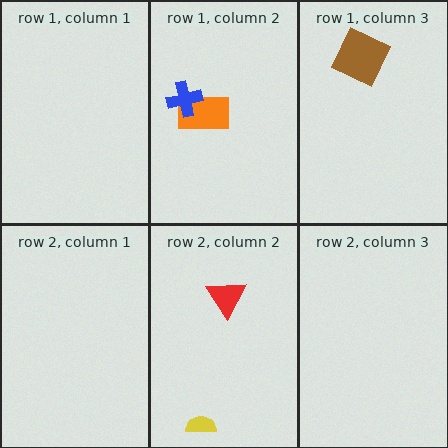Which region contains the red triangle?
The row 2, column 2 region.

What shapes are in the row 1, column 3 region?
The brown square.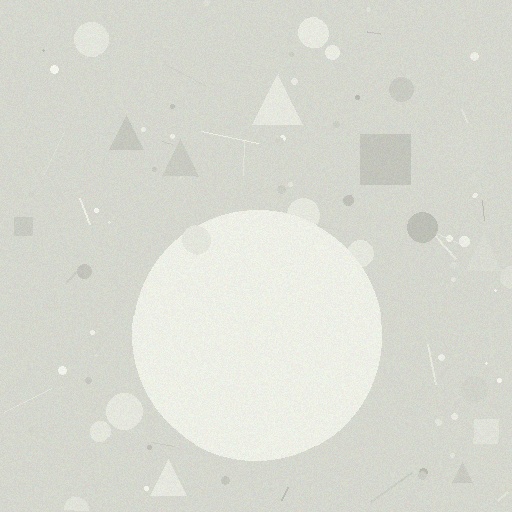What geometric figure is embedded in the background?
A circle is embedded in the background.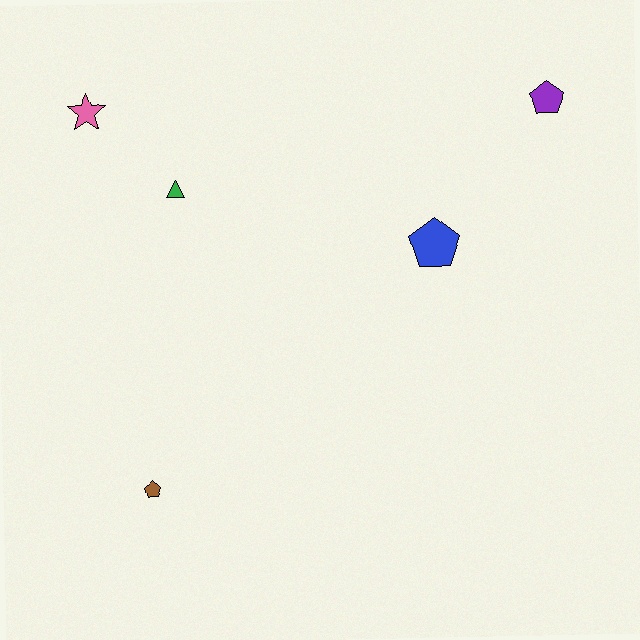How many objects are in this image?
There are 5 objects.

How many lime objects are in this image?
There are no lime objects.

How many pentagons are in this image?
There are 3 pentagons.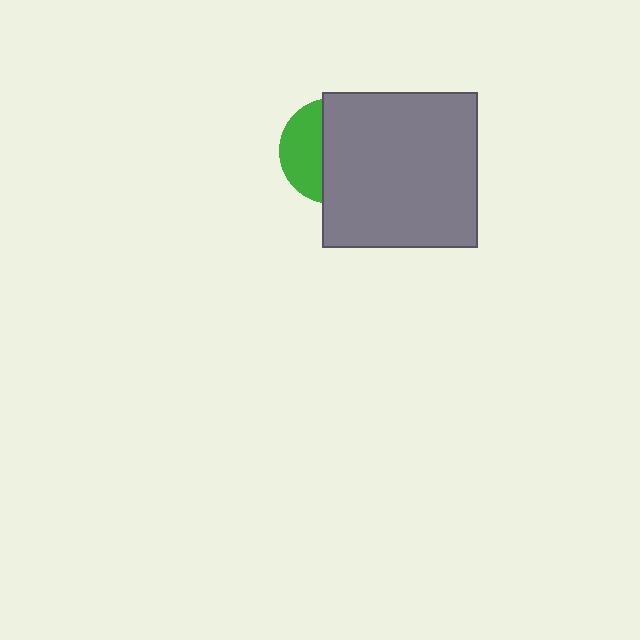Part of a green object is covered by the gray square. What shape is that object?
It is a circle.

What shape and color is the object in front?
The object in front is a gray square.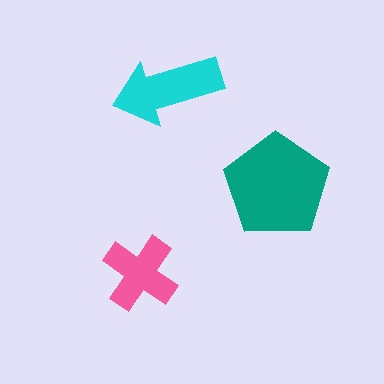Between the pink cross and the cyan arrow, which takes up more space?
The cyan arrow.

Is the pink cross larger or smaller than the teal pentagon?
Smaller.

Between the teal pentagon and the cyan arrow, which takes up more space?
The teal pentagon.